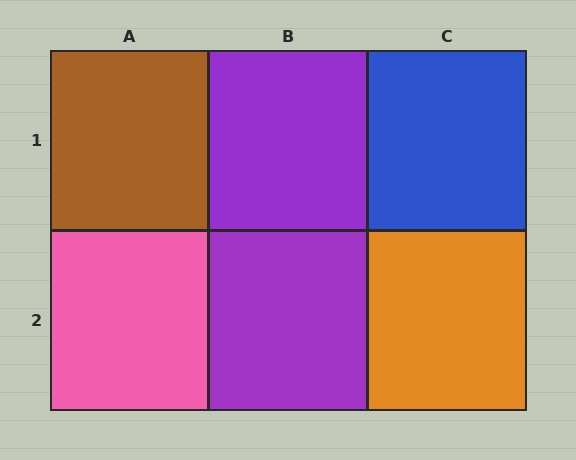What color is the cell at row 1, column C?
Blue.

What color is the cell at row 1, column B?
Purple.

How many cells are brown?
1 cell is brown.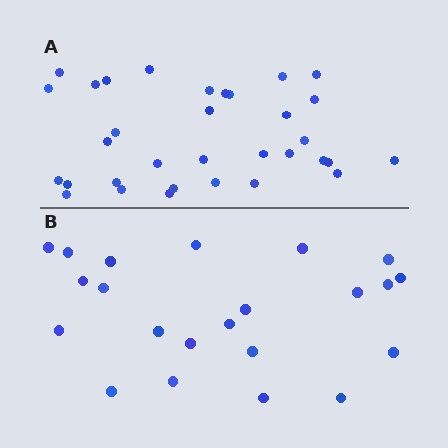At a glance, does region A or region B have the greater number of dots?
Region A (the top region) has more dots.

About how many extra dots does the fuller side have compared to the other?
Region A has roughly 12 or so more dots than region B.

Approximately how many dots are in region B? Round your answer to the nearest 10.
About 20 dots. (The exact count is 22, which rounds to 20.)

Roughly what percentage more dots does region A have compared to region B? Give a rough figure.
About 50% more.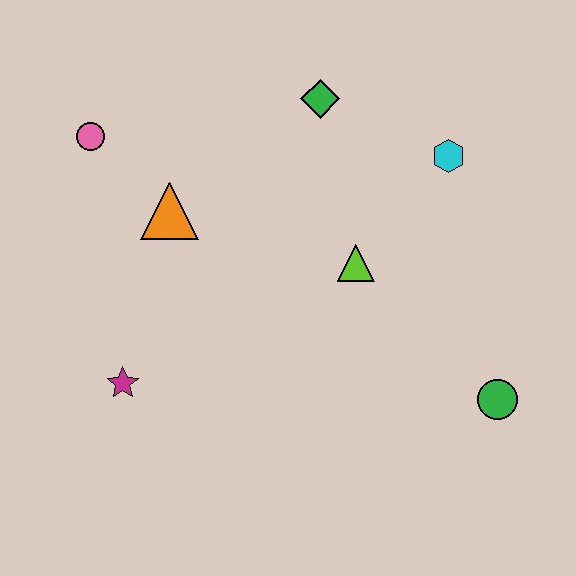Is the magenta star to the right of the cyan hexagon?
No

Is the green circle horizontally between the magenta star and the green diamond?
No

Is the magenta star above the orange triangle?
No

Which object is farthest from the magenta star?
The cyan hexagon is farthest from the magenta star.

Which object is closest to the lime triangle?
The cyan hexagon is closest to the lime triangle.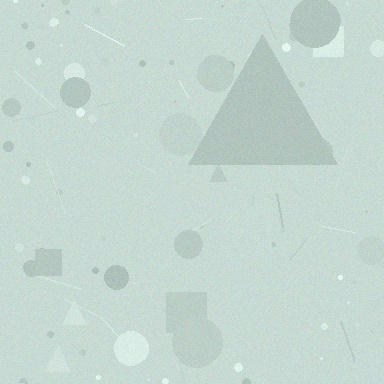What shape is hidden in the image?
A triangle is hidden in the image.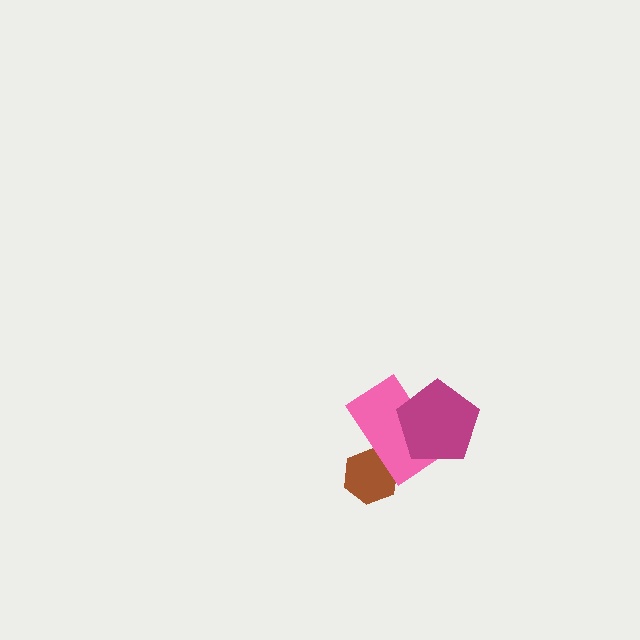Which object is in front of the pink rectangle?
The magenta pentagon is in front of the pink rectangle.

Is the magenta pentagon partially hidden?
No, no other shape covers it.